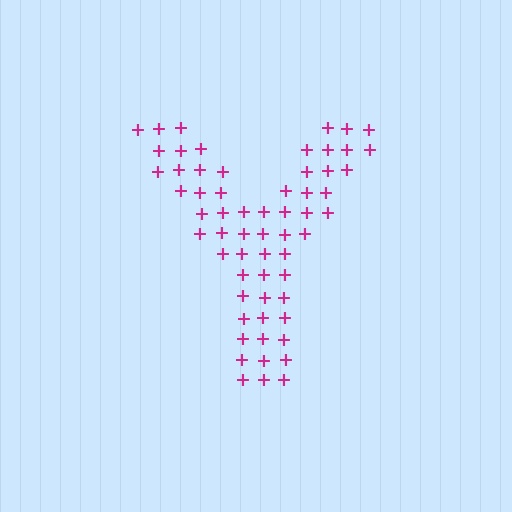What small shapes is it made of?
It is made of small plus signs.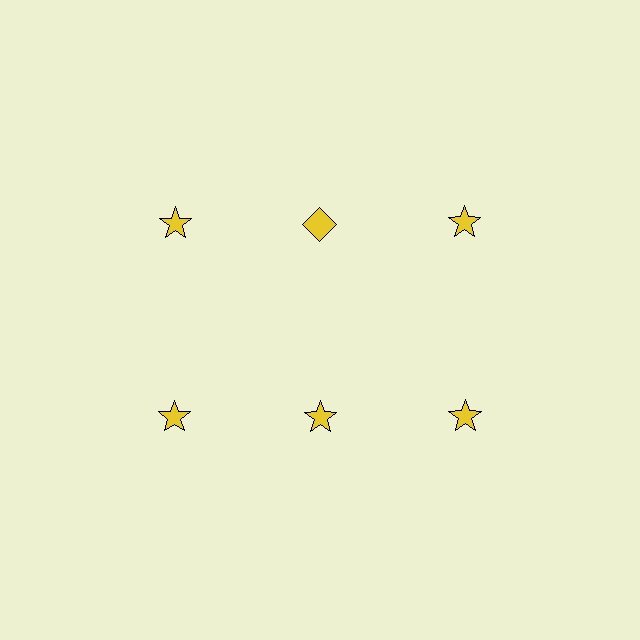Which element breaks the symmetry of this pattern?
The yellow diamond in the top row, second from left column breaks the symmetry. All other shapes are yellow stars.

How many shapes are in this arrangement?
There are 6 shapes arranged in a grid pattern.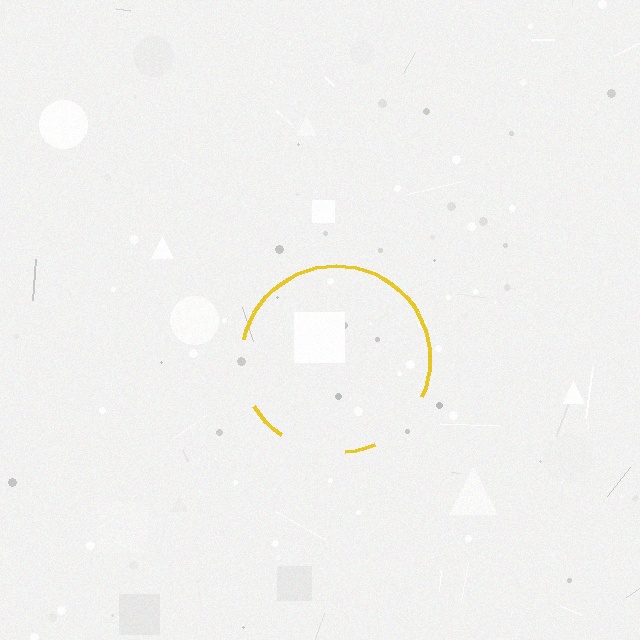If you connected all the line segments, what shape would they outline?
They would outline a circle.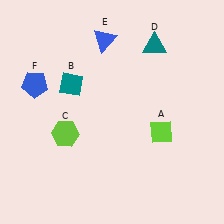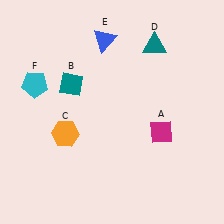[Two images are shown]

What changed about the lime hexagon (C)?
In Image 1, C is lime. In Image 2, it changed to orange.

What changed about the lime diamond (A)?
In Image 1, A is lime. In Image 2, it changed to magenta.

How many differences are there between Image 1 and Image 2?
There are 3 differences between the two images.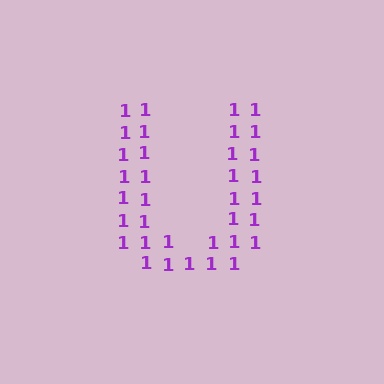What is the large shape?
The large shape is the letter U.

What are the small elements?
The small elements are digit 1's.